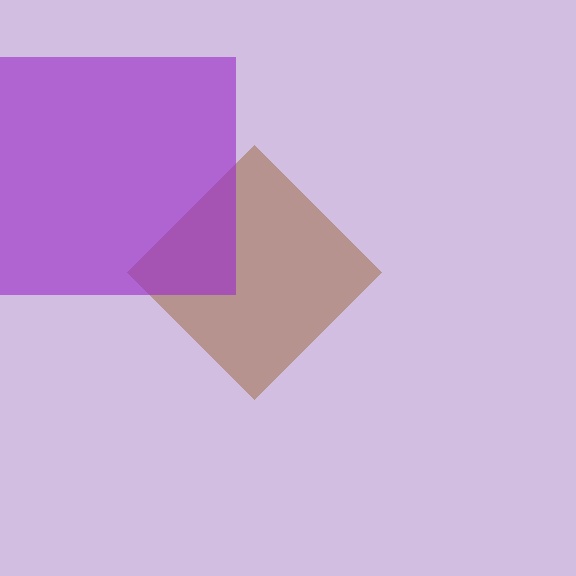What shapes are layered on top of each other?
The layered shapes are: a brown diamond, a purple square.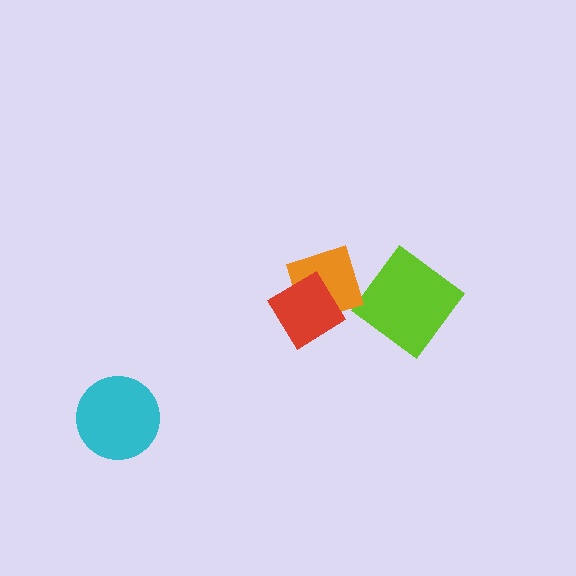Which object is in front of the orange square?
The red diamond is in front of the orange square.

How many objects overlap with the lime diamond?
0 objects overlap with the lime diamond.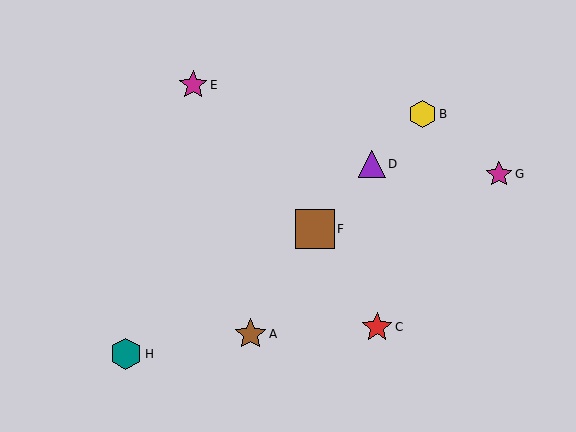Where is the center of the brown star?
The center of the brown star is at (250, 334).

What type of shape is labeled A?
Shape A is a brown star.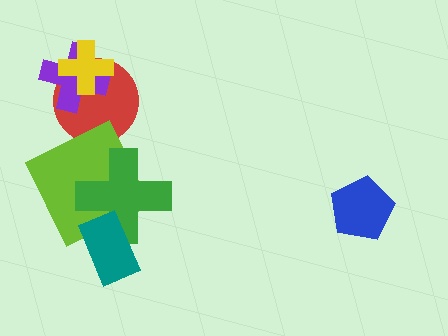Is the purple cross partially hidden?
Yes, it is partially covered by another shape.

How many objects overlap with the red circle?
2 objects overlap with the red circle.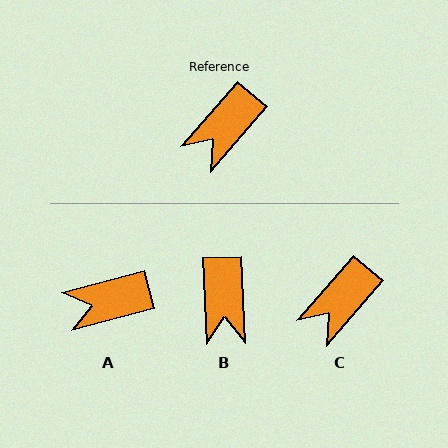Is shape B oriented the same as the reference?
No, it is off by about 43 degrees.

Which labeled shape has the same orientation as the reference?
C.